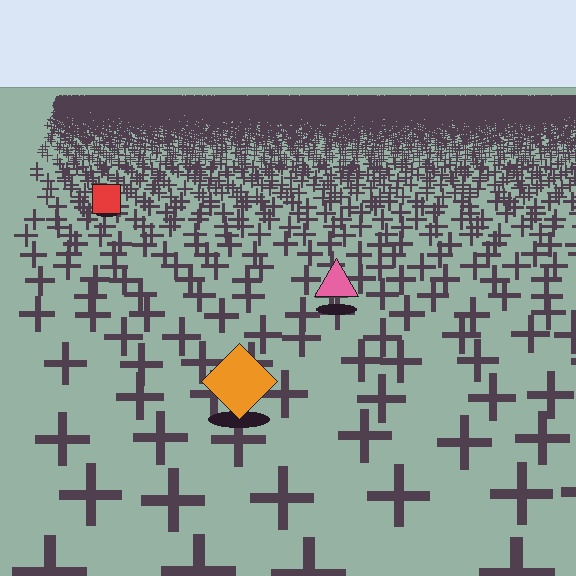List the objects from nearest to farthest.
From nearest to farthest: the orange diamond, the pink triangle, the red square.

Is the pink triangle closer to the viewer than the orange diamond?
No. The orange diamond is closer — you can tell from the texture gradient: the ground texture is coarser near it.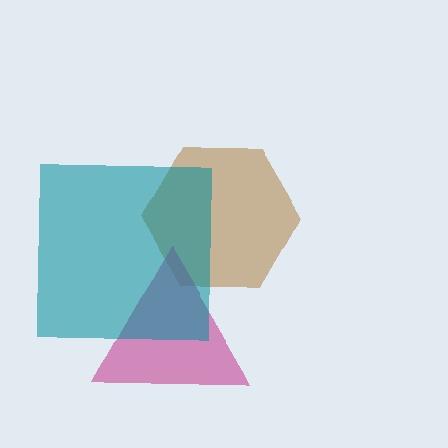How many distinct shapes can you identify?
There are 3 distinct shapes: a brown hexagon, a magenta triangle, a teal square.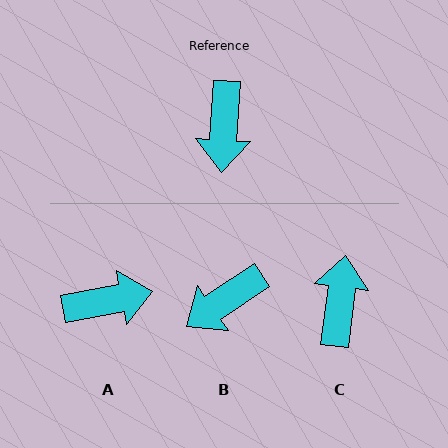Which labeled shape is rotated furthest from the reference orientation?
C, about 177 degrees away.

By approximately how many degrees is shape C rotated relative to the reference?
Approximately 177 degrees counter-clockwise.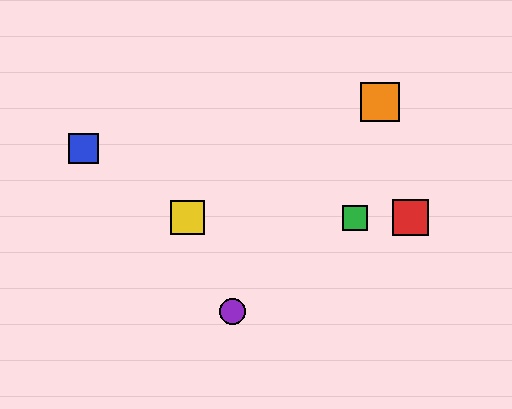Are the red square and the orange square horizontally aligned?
No, the red square is at y≈218 and the orange square is at y≈102.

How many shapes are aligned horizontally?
3 shapes (the red square, the green square, the yellow square) are aligned horizontally.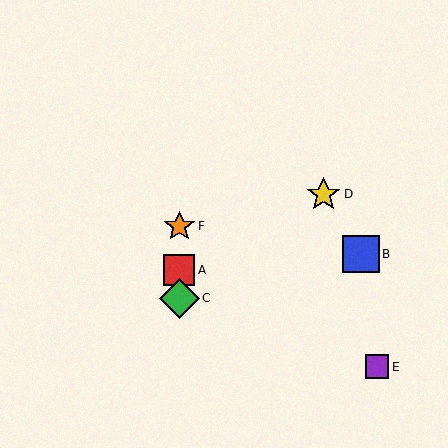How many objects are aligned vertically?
3 objects (A, C, F) are aligned vertically.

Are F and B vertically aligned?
No, F is at x≈179 and B is at x≈361.